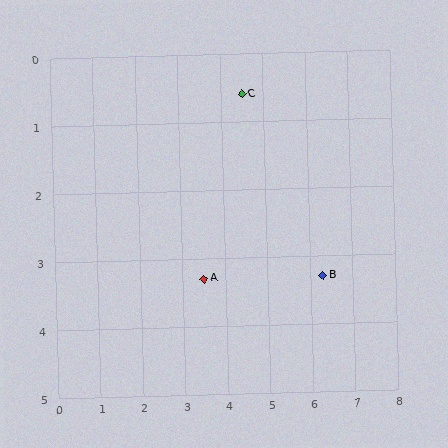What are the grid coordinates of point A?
Point A is at approximately (3.5, 3.3).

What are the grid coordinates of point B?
Point B is at approximately (6.3, 3.3).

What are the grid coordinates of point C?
Point C is at approximately (4.5, 0.6).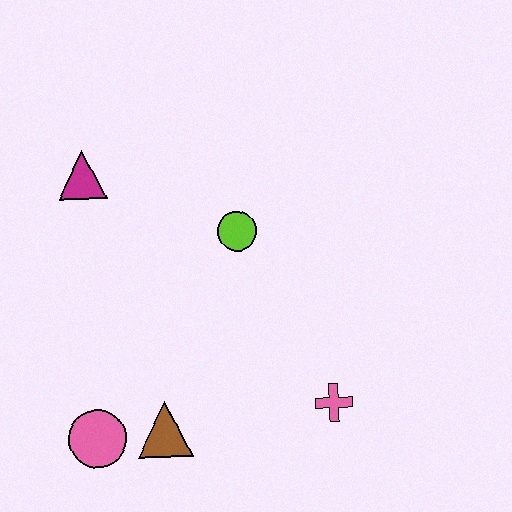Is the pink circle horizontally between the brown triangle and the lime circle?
No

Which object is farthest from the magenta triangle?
The pink cross is farthest from the magenta triangle.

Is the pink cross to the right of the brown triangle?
Yes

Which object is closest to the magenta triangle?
The lime circle is closest to the magenta triangle.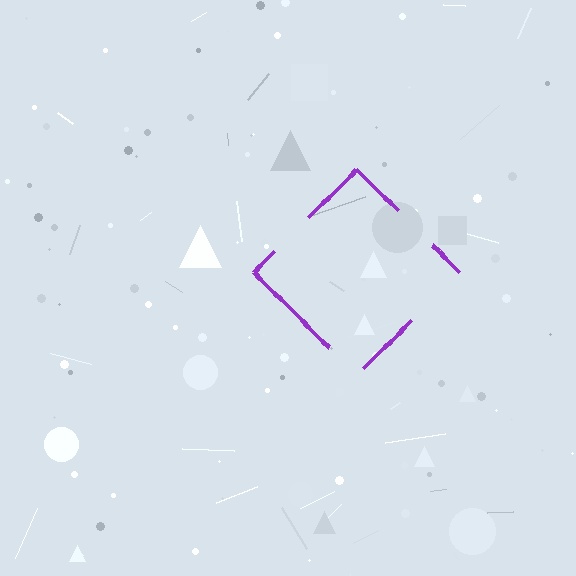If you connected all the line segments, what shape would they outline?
They would outline a diamond.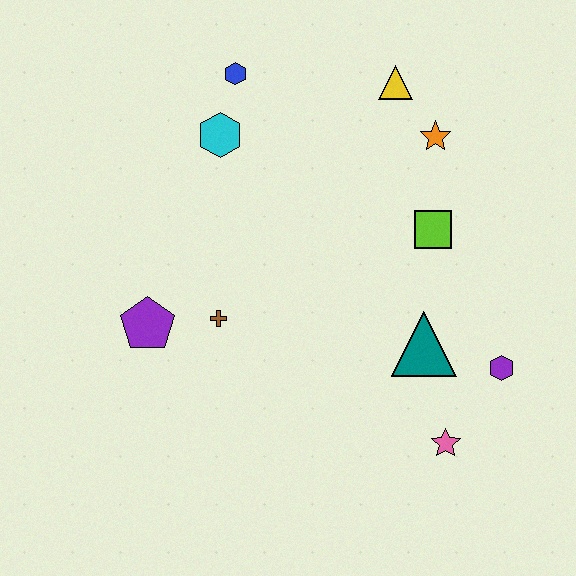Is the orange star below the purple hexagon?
No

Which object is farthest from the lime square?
The purple pentagon is farthest from the lime square.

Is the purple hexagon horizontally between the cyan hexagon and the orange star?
No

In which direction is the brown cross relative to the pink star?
The brown cross is to the left of the pink star.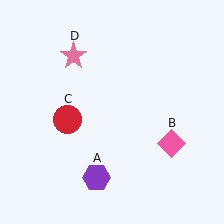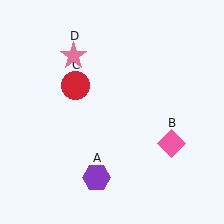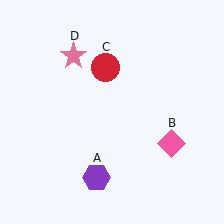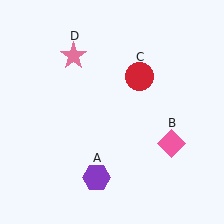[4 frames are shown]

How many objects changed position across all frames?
1 object changed position: red circle (object C).